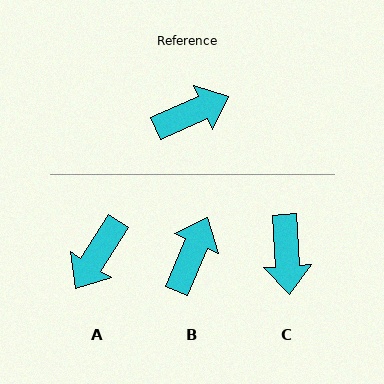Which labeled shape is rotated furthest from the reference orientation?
A, about 147 degrees away.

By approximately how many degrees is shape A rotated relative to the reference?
Approximately 147 degrees clockwise.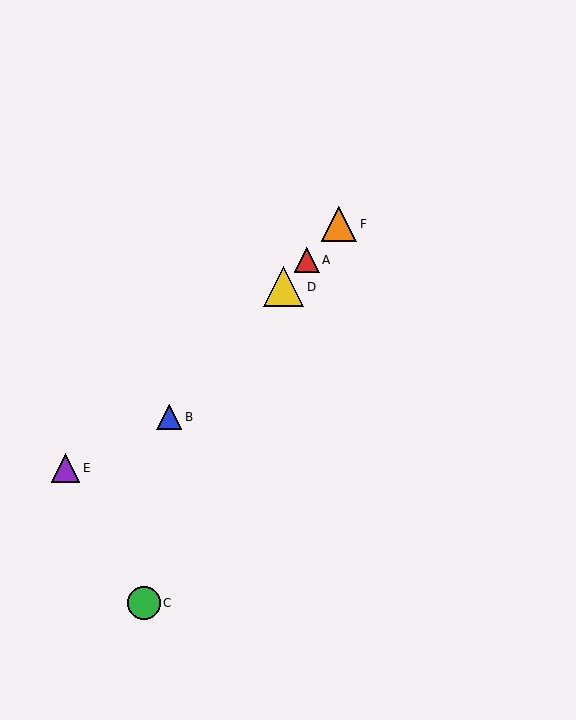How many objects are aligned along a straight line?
4 objects (A, B, D, F) are aligned along a straight line.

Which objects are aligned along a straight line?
Objects A, B, D, F are aligned along a straight line.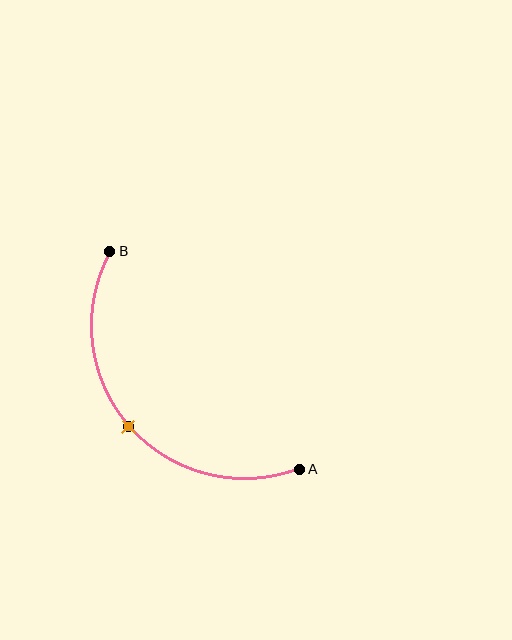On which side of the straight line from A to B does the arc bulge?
The arc bulges below and to the left of the straight line connecting A and B.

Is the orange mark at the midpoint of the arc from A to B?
Yes. The orange mark lies on the arc at equal arc-length from both A and B — it is the arc midpoint.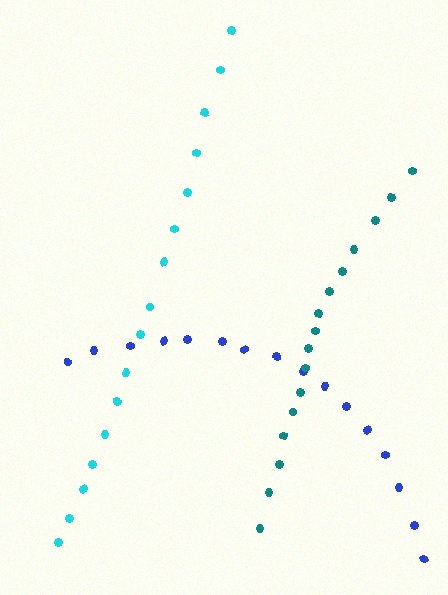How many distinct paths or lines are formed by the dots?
There are 3 distinct paths.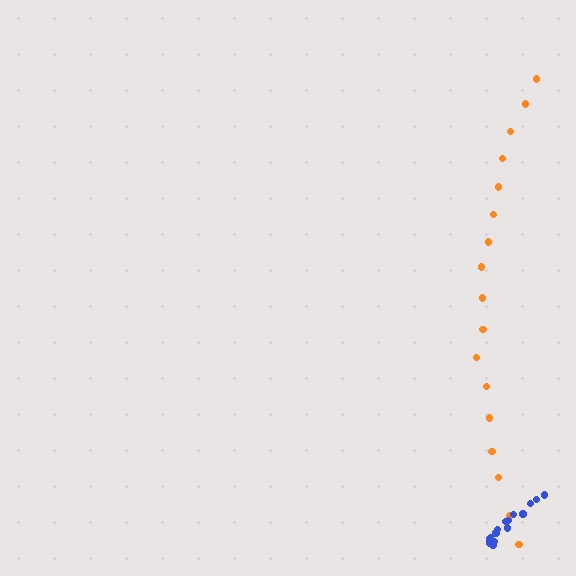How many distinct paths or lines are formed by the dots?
There are 2 distinct paths.